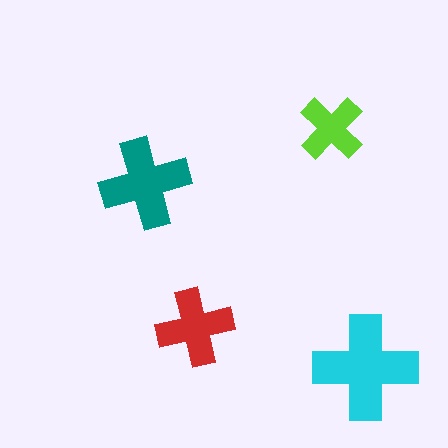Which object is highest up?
The lime cross is topmost.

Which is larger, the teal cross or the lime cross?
The teal one.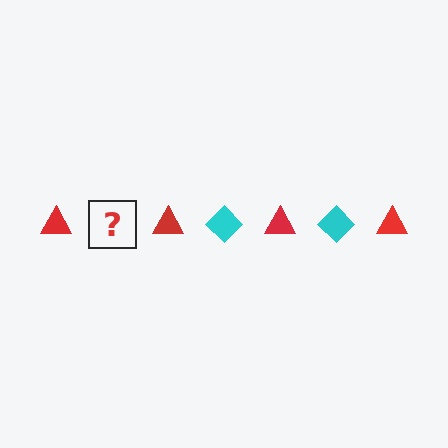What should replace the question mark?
The question mark should be replaced with a cyan diamond.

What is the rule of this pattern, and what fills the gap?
The rule is that the pattern alternates between red triangle and cyan diamond. The gap should be filled with a cyan diamond.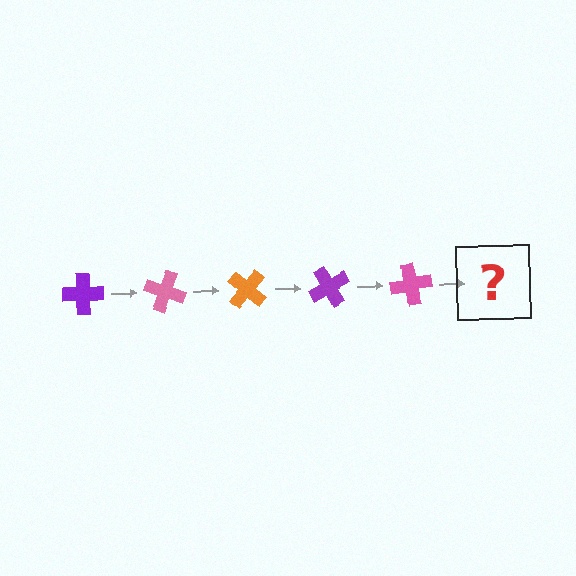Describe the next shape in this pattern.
It should be an orange cross, rotated 100 degrees from the start.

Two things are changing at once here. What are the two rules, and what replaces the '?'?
The two rules are that it rotates 20 degrees each step and the color cycles through purple, pink, and orange. The '?' should be an orange cross, rotated 100 degrees from the start.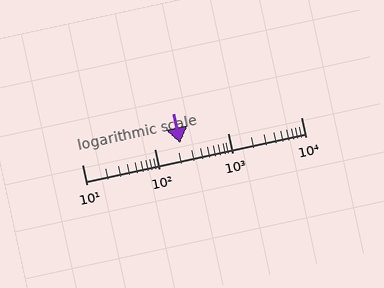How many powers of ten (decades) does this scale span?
The scale spans 3 decades, from 10 to 10000.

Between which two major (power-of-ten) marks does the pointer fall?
The pointer is between 100 and 1000.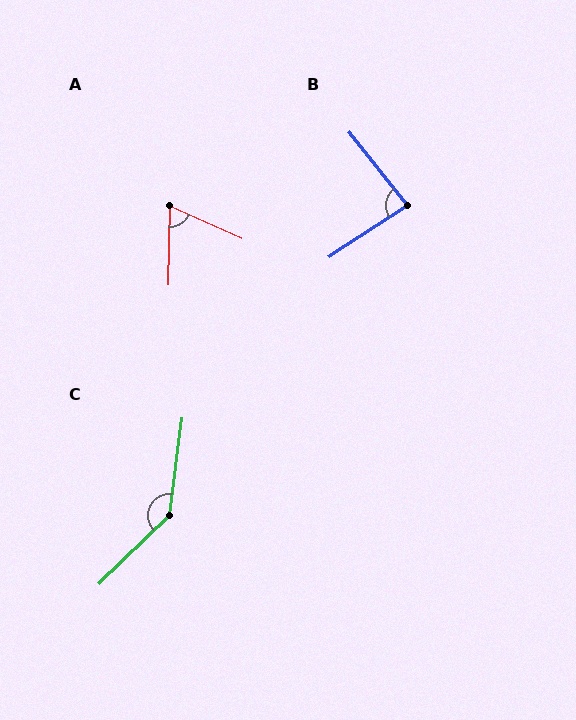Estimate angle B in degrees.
Approximately 84 degrees.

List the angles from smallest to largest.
A (67°), B (84°), C (141°).